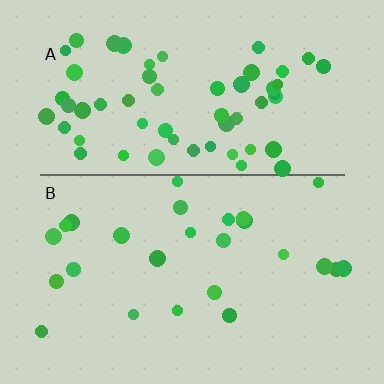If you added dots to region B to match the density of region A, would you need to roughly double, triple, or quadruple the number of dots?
Approximately double.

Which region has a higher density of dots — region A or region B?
A (the top).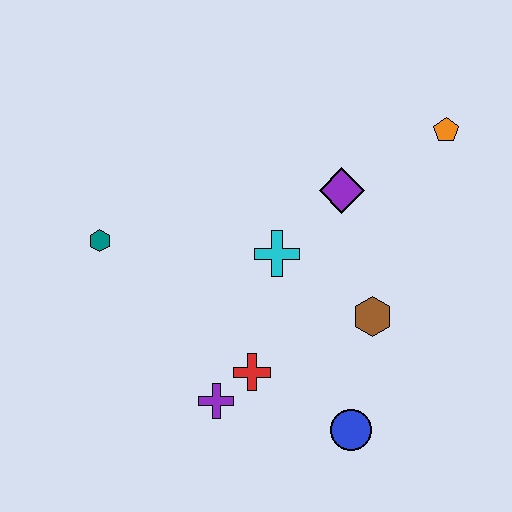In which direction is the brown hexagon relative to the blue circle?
The brown hexagon is above the blue circle.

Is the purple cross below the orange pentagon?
Yes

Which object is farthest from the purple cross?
The orange pentagon is farthest from the purple cross.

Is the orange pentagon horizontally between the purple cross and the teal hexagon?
No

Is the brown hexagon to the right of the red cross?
Yes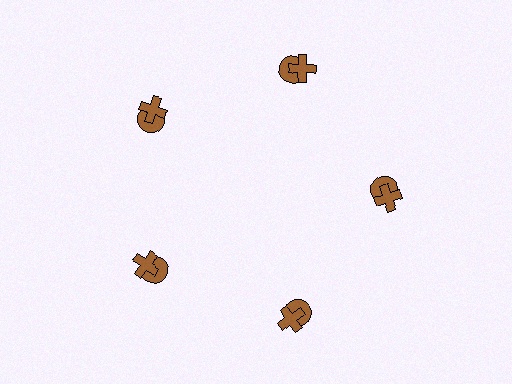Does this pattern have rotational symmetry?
Yes, this pattern has 5-fold rotational symmetry. It looks the same after rotating 72 degrees around the center.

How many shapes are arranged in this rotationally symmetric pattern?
There are 10 shapes, arranged in 5 groups of 2.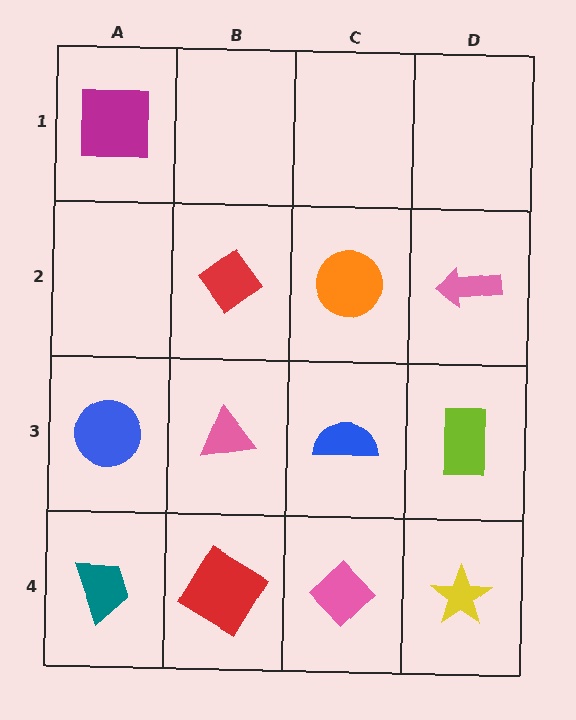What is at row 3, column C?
A blue semicircle.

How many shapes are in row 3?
4 shapes.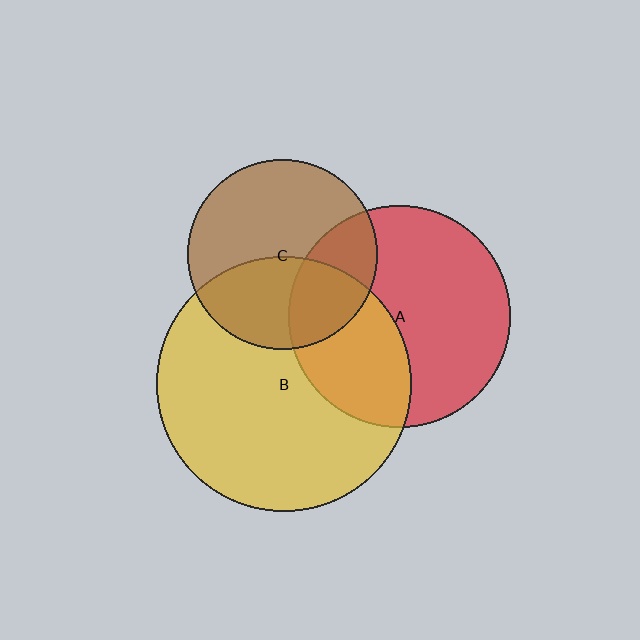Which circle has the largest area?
Circle B (yellow).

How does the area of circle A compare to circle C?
Approximately 1.4 times.